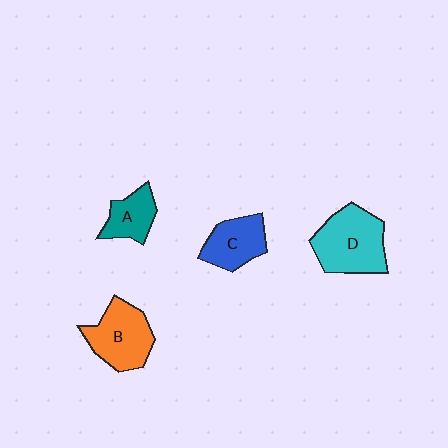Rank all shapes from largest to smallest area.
From largest to smallest: D (cyan), B (orange), C (blue), A (teal).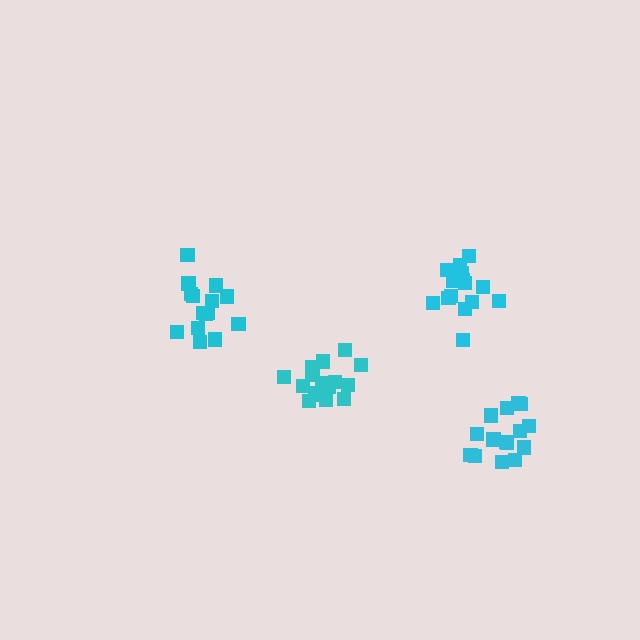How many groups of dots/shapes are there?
There are 4 groups.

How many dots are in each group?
Group 1: 15 dots, Group 2: 18 dots, Group 3: 15 dots, Group 4: 17 dots (65 total).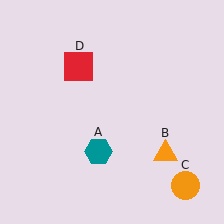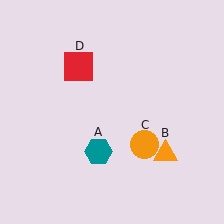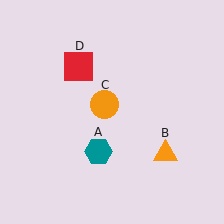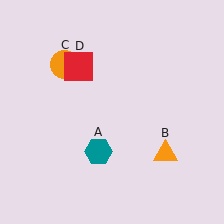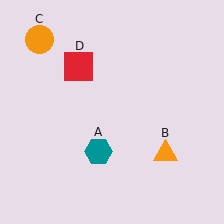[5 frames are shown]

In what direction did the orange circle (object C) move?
The orange circle (object C) moved up and to the left.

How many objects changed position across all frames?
1 object changed position: orange circle (object C).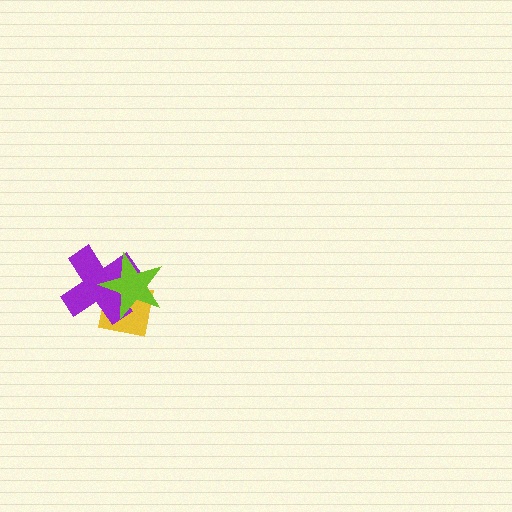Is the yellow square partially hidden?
Yes, it is partially covered by another shape.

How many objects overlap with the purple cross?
2 objects overlap with the purple cross.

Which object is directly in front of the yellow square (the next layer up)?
The purple cross is directly in front of the yellow square.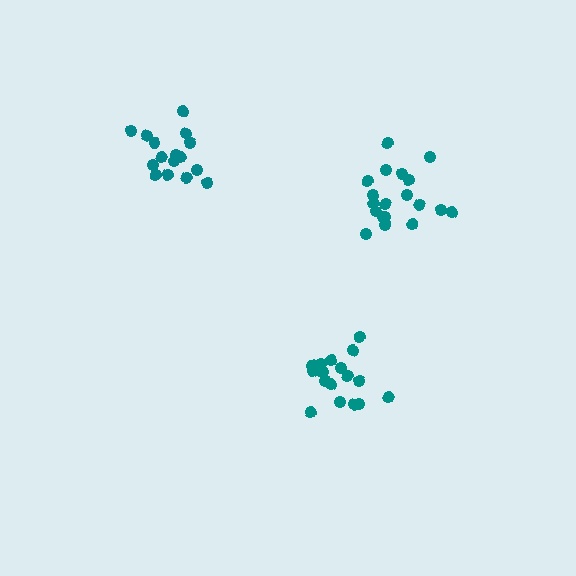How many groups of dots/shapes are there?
There are 3 groups.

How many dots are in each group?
Group 1: 19 dots, Group 2: 16 dots, Group 3: 19 dots (54 total).